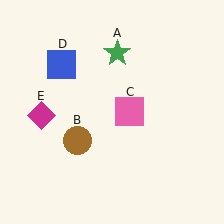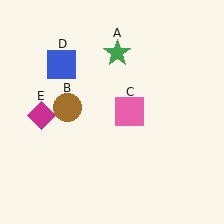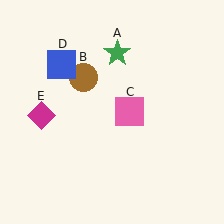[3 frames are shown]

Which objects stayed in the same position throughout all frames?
Green star (object A) and pink square (object C) and blue square (object D) and magenta diamond (object E) remained stationary.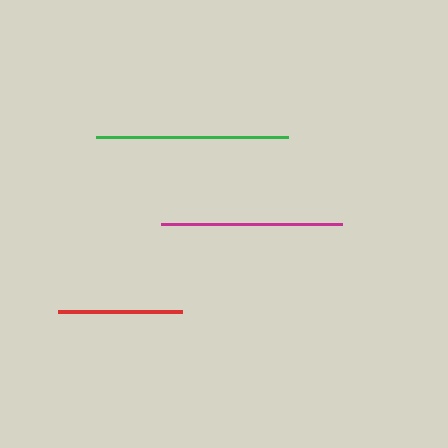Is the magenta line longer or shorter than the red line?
The magenta line is longer than the red line.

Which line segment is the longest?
The green line is the longest at approximately 192 pixels.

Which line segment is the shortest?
The red line is the shortest at approximately 123 pixels.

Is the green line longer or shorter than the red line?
The green line is longer than the red line.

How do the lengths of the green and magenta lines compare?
The green and magenta lines are approximately the same length.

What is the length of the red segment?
The red segment is approximately 123 pixels long.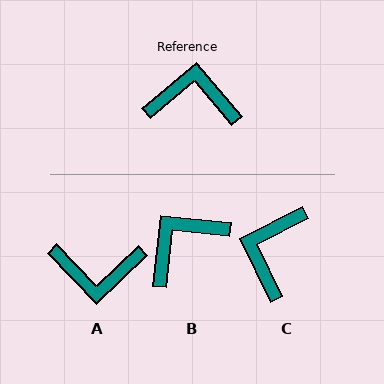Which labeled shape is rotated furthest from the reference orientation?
A, about 177 degrees away.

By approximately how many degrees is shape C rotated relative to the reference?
Approximately 76 degrees counter-clockwise.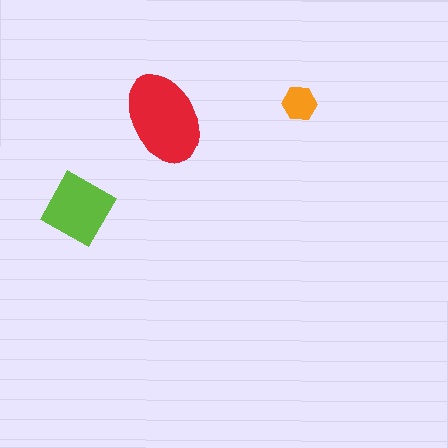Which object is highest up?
The orange hexagon is topmost.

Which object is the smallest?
The orange hexagon.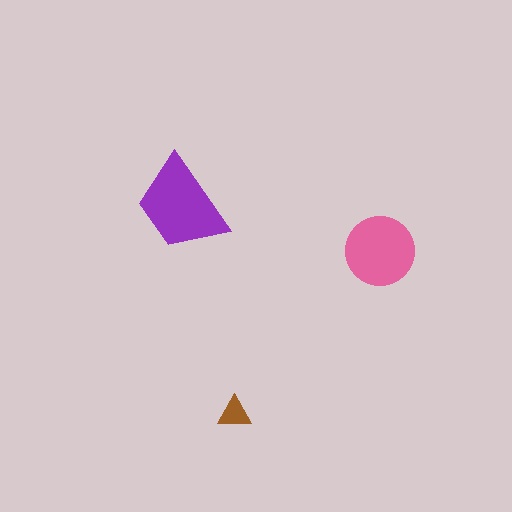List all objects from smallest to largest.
The brown triangle, the pink circle, the purple trapezoid.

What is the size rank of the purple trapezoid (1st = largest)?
1st.